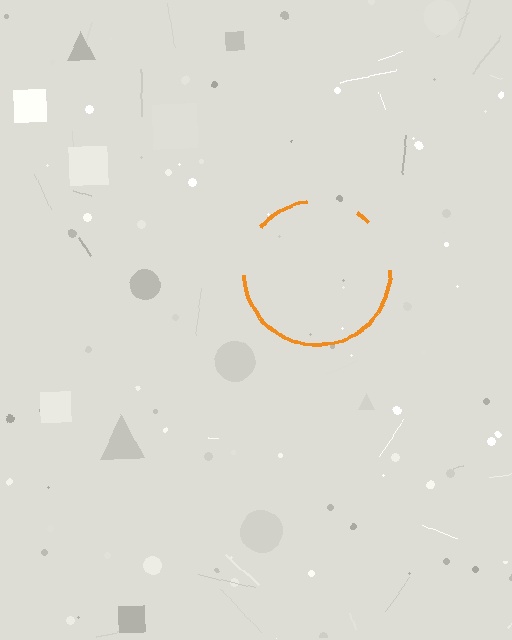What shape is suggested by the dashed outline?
The dashed outline suggests a circle.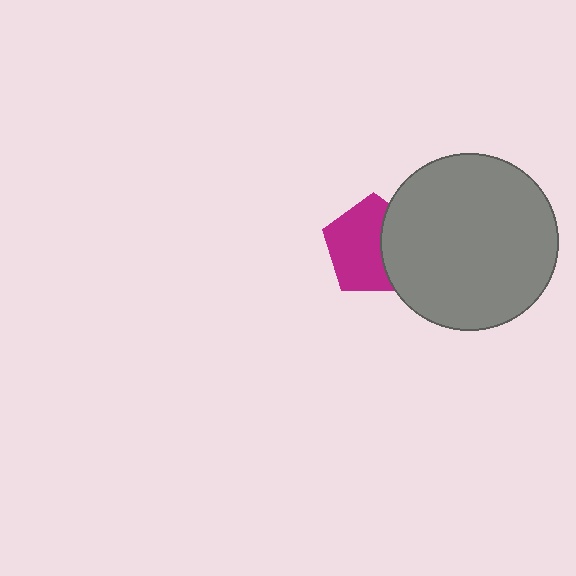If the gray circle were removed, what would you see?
You would see the complete magenta pentagon.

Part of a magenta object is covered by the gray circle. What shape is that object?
It is a pentagon.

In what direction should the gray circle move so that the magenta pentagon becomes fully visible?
The gray circle should move right. That is the shortest direction to clear the overlap and leave the magenta pentagon fully visible.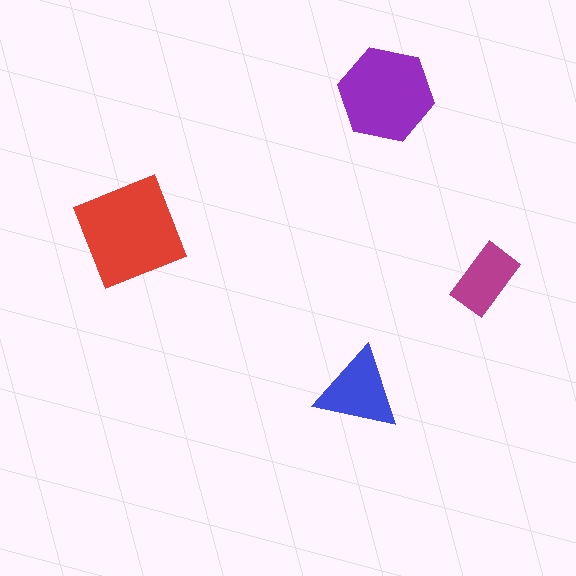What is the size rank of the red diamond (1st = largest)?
1st.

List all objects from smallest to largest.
The magenta rectangle, the blue triangle, the purple hexagon, the red diamond.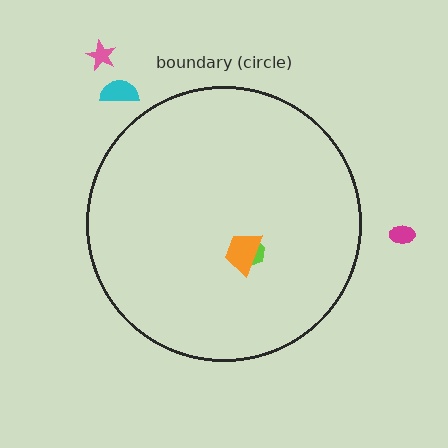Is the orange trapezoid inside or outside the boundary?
Inside.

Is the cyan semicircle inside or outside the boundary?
Outside.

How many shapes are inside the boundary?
2 inside, 3 outside.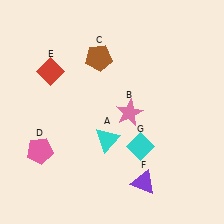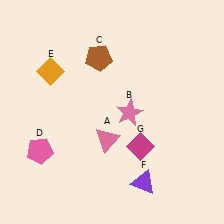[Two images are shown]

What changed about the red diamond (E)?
In Image 1, E is red. In Image 2, it changed to orange.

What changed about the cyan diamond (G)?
In Image 1, G is cyan. In Image 2, it changed to magenta.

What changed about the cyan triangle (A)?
In Image 1, A is cyan. In Image 2, it changed to pink.